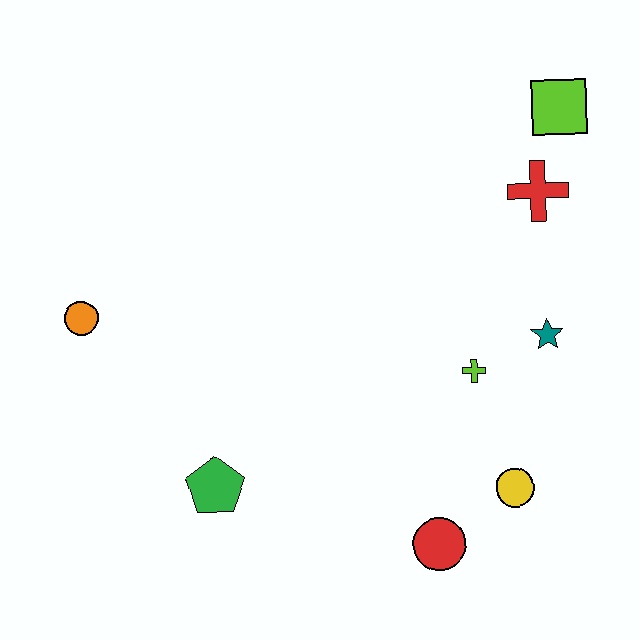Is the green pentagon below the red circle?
No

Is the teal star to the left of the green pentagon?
No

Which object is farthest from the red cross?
The orange circle is farthest from the red cross.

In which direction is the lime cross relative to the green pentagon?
The lime cross is to the right of the green pentagon.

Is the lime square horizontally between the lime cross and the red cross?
No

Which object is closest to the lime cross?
The teal star is closest to the lime cross.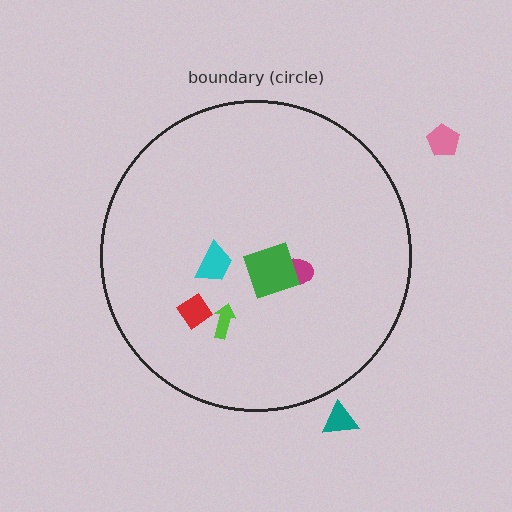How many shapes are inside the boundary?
5 inside, 2 outside.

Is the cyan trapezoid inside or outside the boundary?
Inside.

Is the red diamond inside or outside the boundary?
Inside.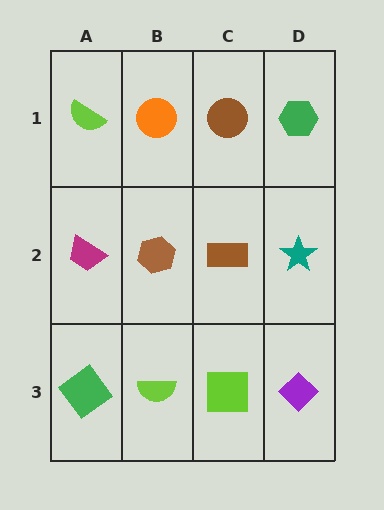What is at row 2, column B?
A brown hexagon.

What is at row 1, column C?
A brown circle.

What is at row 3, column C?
A lime square.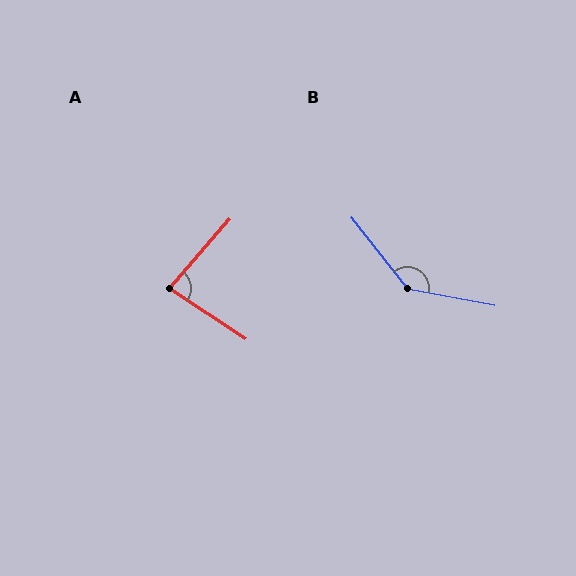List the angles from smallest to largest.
A (83°), B (139°).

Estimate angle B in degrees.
Approximately 139 degrees.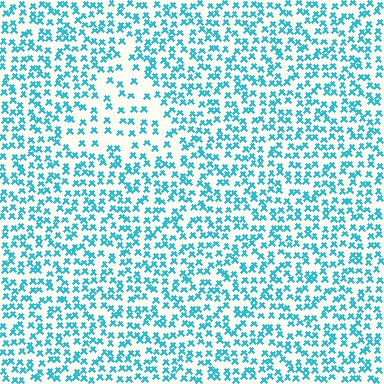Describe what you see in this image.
The image contains small cyan elements arranged at two different densities. A triangle-shaped region is visible where the elements are less densely packed than the surrounding area.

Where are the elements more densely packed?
The elements are more densely packed outside the triangle boundary.